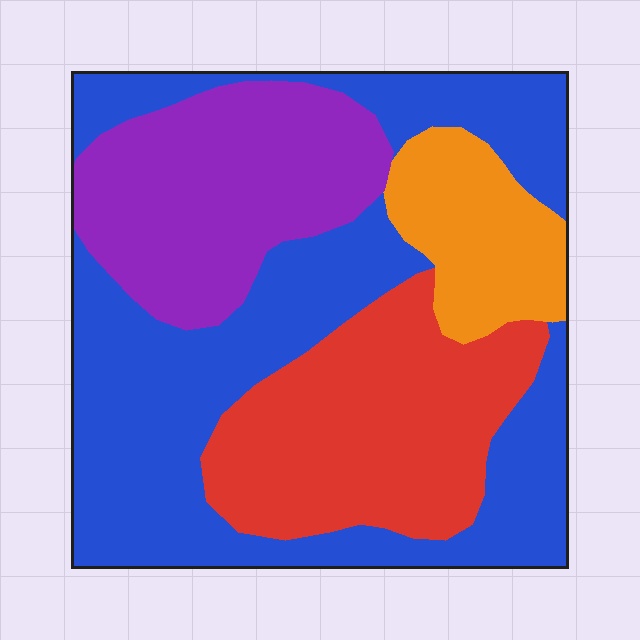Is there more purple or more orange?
Purple.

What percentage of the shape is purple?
Purple covers 21% of the shape.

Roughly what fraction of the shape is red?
Red takes up about one quarter (1/4) of the shape.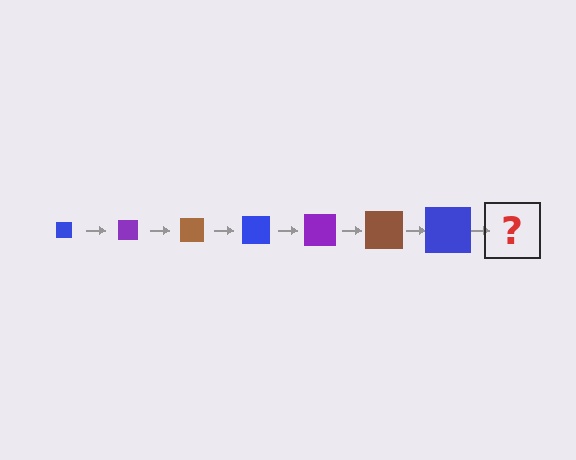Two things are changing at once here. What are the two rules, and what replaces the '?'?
The two rules are that the square grows larger each step and the color cycles through blue, purple, and brown. The '?' should be a purple square, larger than the previous one.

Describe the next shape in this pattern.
It should be a purple square, larger than the previous one.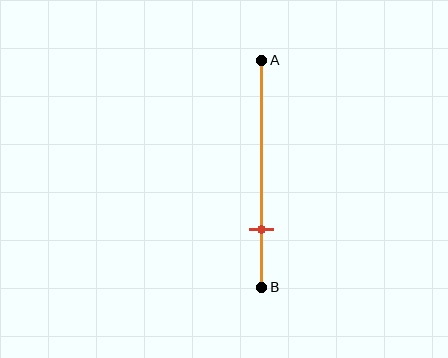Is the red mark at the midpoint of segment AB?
No, the mark is at about 75% from A, not at the 50% midpoint.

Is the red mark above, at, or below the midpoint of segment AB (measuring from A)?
The red mark is below the midpoint of segment AB.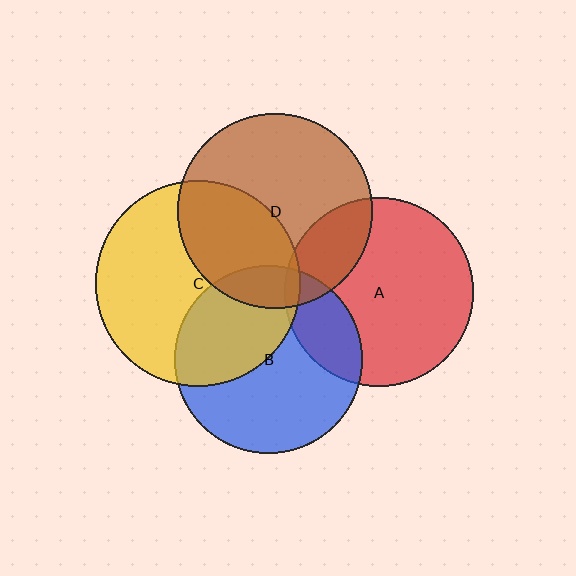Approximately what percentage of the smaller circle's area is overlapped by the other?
Approximately 40%.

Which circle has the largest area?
Circle C (yellow).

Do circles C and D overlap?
Yes.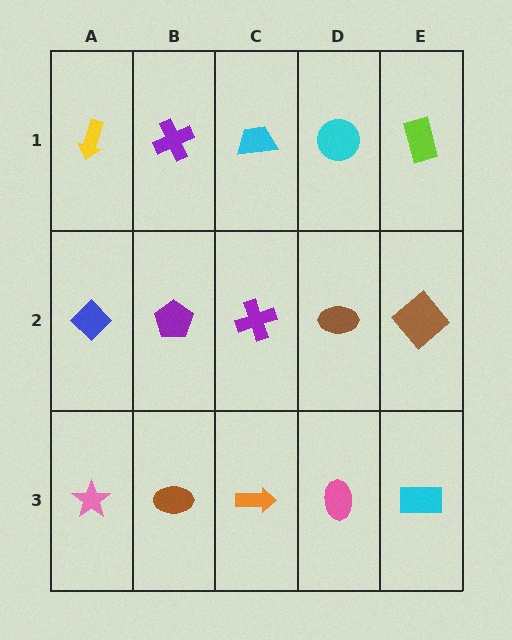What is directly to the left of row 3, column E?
A pink ellipse.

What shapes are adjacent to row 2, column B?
A purple cross (row 1, column B), a brown ellipse (row 3, column B), a blue diamond (row 2, column A), a purple cross (row 2, column C).